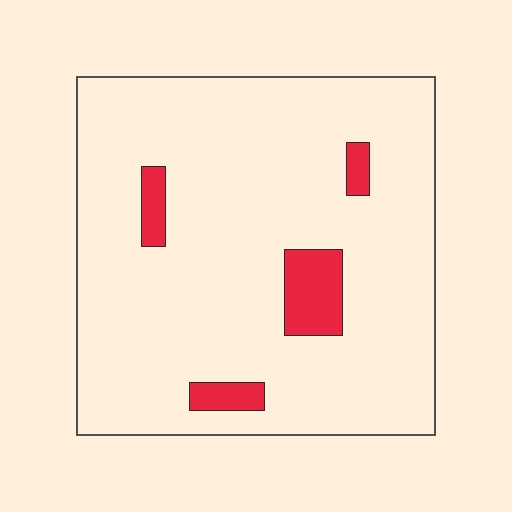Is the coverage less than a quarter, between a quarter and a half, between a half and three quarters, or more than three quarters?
Less than a quarter.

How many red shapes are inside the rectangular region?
4.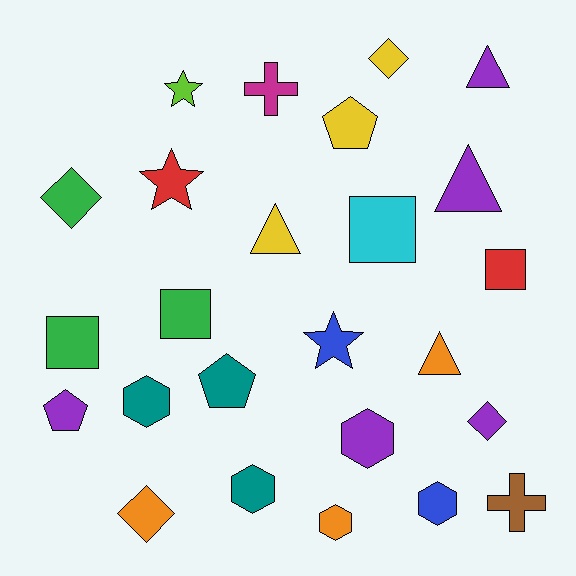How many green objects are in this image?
There are 3 green objects.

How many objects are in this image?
There are 25 objects.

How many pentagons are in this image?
There are 3 pentagons.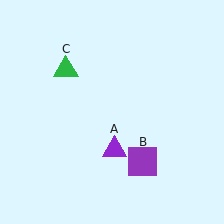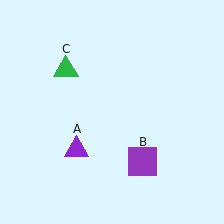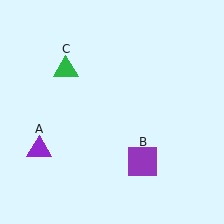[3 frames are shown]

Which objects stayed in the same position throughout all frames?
Purple square (object B) and green triangle (object C) remained stationary.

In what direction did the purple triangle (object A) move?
The purple triangle (object A) moved left.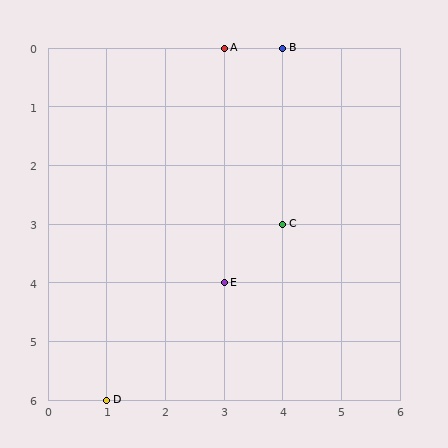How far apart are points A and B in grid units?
Points A and B are 1 column apart.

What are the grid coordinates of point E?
Point E is at grid coordinates (3, 4).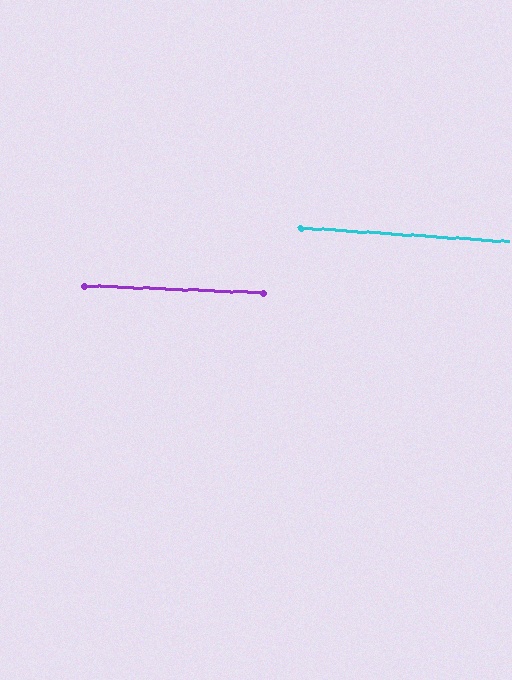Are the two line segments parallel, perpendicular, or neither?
Parallel — their directions differ by only 1.6°.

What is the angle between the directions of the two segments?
Approximately 2 degrees.